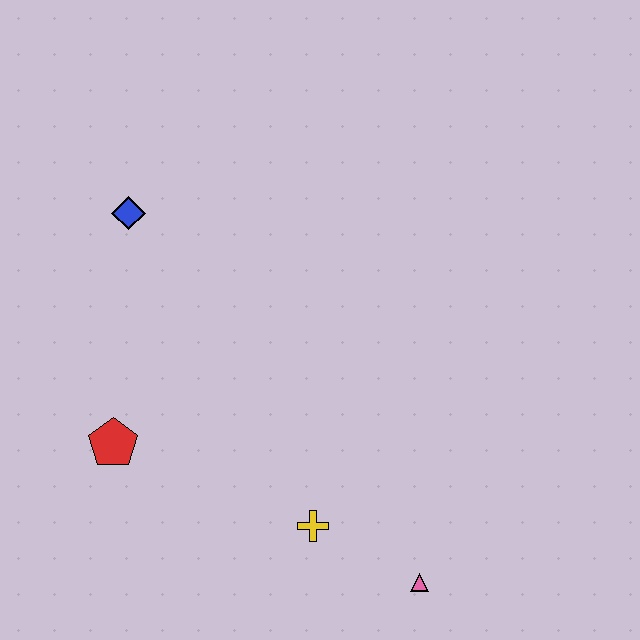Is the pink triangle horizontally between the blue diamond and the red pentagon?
No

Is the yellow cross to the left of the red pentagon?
No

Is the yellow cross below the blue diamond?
Yes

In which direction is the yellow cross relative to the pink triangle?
The yellow cross is to the left of the pink triangle.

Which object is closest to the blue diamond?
The red pentagon is closest to the blue diamond.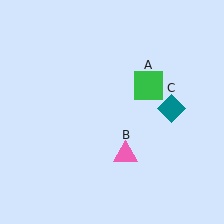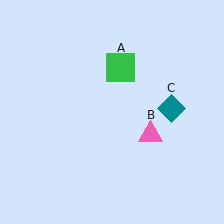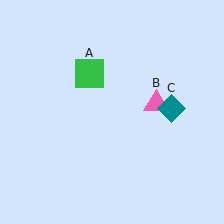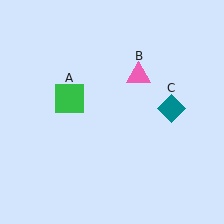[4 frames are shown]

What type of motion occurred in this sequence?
The green square (object A), pink triangle (object B) rotated counterclockwise around the center of the scene.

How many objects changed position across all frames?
2 objects changed position: green square (object A), pink triangle (object B).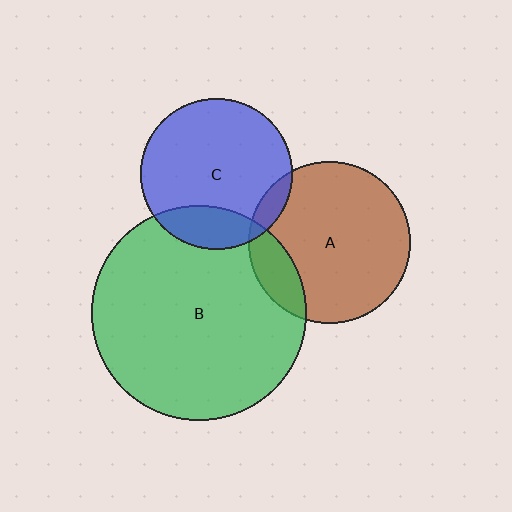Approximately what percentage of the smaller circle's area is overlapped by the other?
Approximately 10%.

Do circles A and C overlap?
Yes.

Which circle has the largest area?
Circle B (green).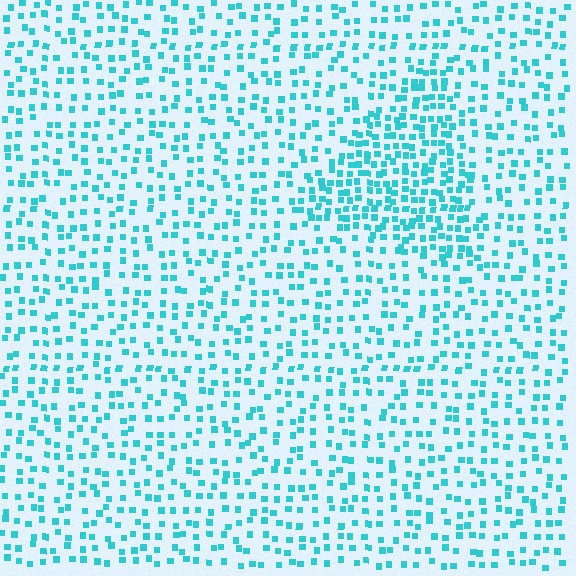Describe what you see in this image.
The image contains small cyan elements arranged at two different densities. A triangle-shaped region is visible where the elements are more densely packed than the surrounding area.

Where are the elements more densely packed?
The elements are more densely packed inside the triangle boundary.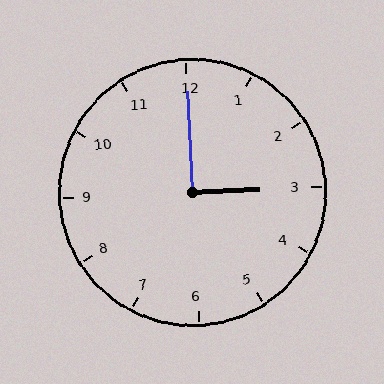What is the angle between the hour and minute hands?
Approximately 90 degrees.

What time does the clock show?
3:00.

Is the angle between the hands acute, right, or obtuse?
It is right.